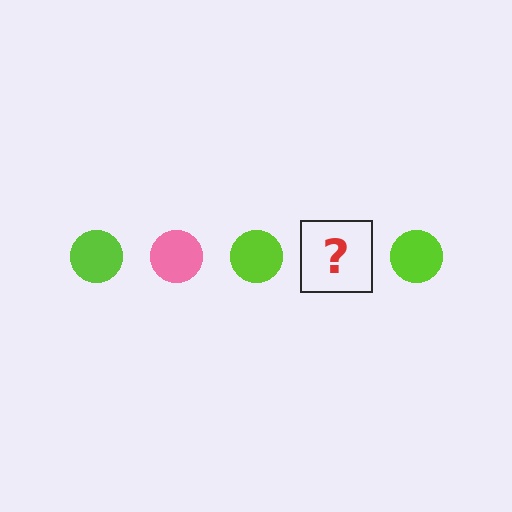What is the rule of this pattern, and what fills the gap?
The rule is that the pattern cycles through lime, pink circles. The gap should be filled with a pink circle.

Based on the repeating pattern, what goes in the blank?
The blank should be a pink circle.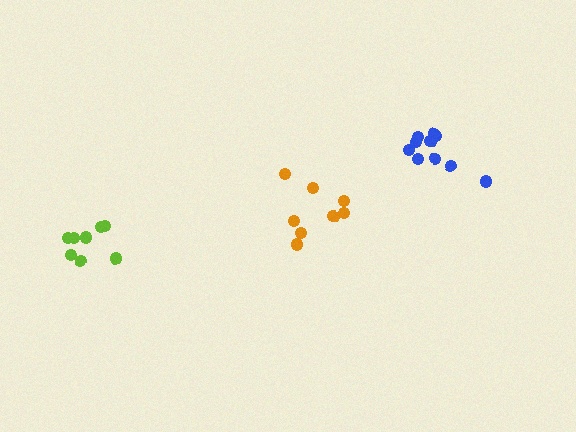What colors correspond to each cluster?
The clusters are colored: blue, lime, orange.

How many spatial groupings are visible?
There are 3 spatial groupings.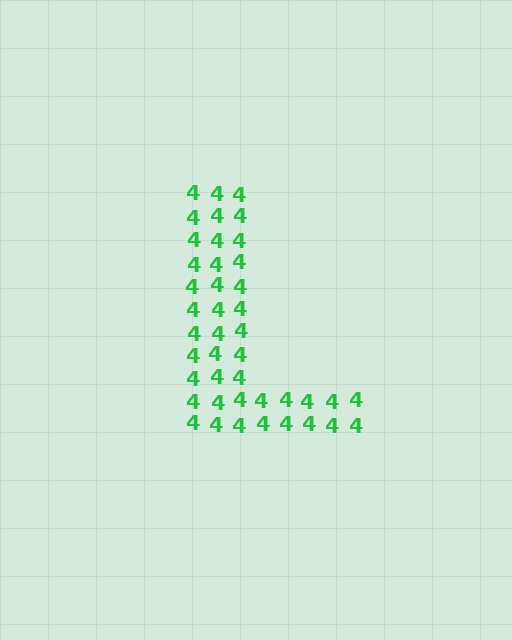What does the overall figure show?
The overall figure shows the letter L.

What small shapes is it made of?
It is made of small digit 4's.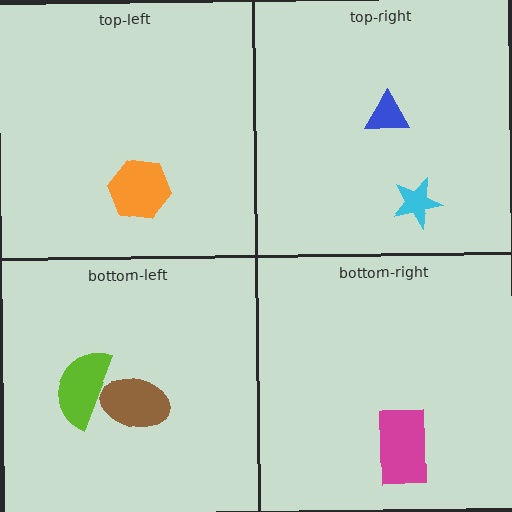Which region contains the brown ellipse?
The bottom-left region.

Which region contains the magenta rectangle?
The bottom-right region.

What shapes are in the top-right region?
The blue triangle, the cyan star.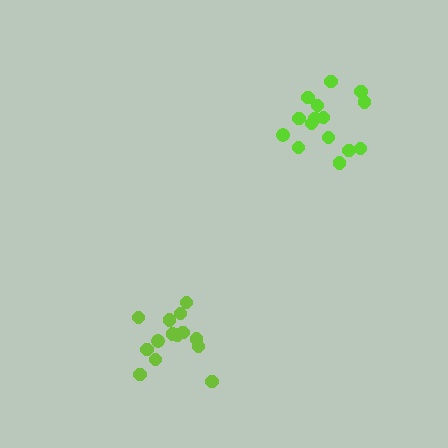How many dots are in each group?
Group 1: 14 dots, Group 2: 15 dots (29 total).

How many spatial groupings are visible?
There are 2 spatial groupings.